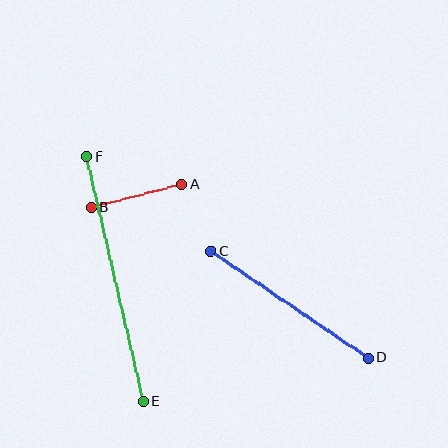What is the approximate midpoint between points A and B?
The midpoint is at approximately (137, 196) pixels.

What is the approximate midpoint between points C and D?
The midpoint is at approximately (289, 305) pixels.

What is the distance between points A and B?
The distance is approximately 93 pixels.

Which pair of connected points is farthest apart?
Points E and F are farthest apart.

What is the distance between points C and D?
The distance is approximately 190 pixels.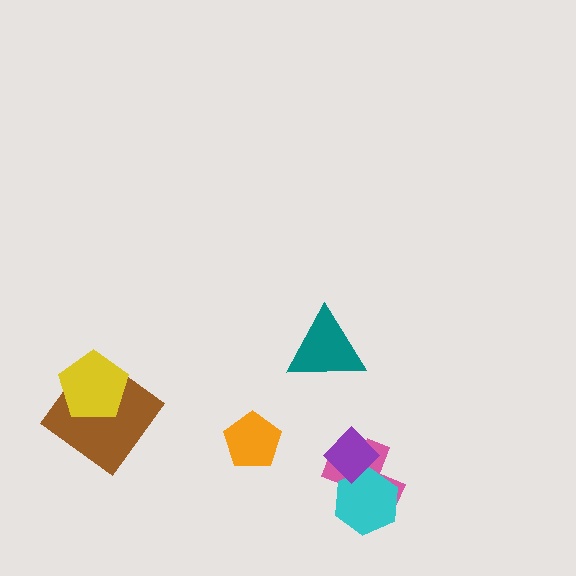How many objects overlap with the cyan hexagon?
2 objects overlap with the cyan hexagon.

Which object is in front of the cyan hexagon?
The purple diamond is in front of the cyan hexagon.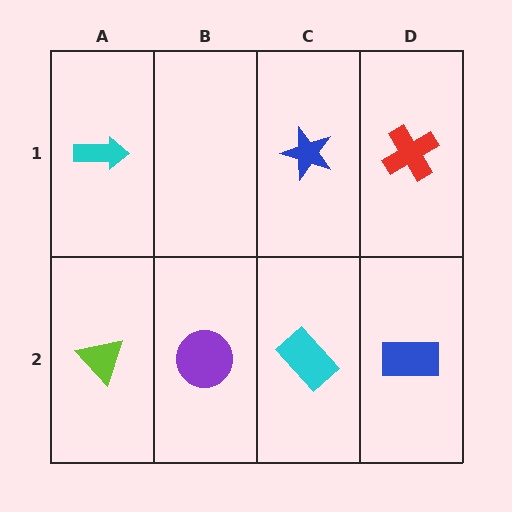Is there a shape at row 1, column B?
No, that cell is empty.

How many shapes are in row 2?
4 shapes.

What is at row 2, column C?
A cyan rectangle.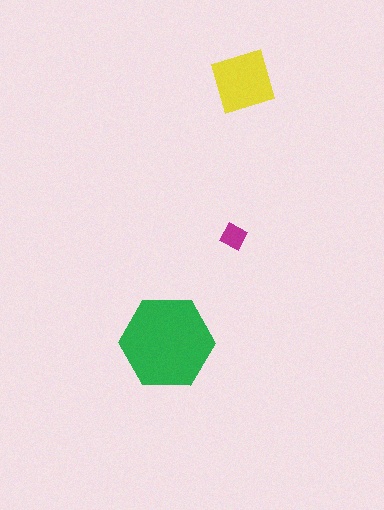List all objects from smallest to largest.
The magenta diamond, the yellow square, the green hexagon.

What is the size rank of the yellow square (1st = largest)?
2nd.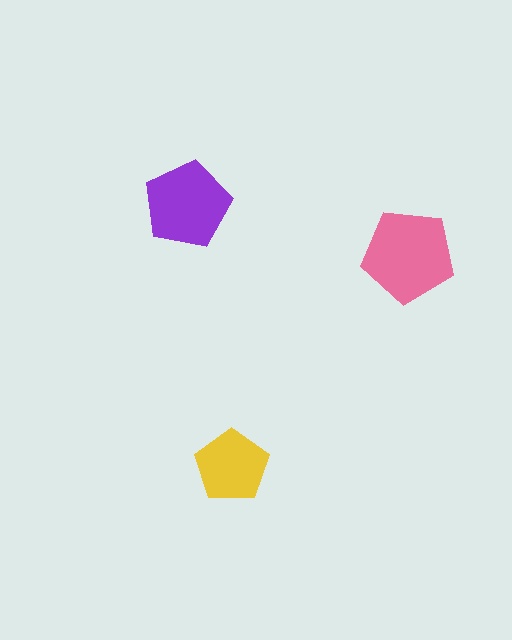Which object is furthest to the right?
The pink pentagon is rightmost.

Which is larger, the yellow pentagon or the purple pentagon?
The purple one.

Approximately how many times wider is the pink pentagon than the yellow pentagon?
About 1.5 times wider.